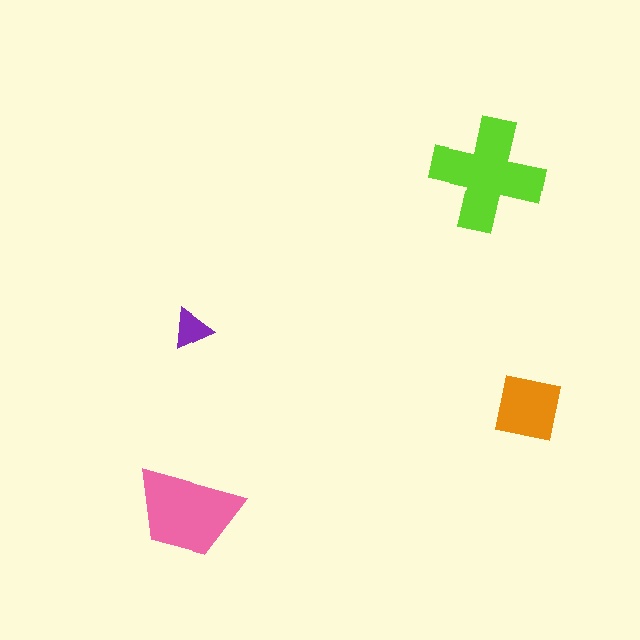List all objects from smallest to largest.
The purple triangle, the orange square, the pink trapezoid, the lime cross.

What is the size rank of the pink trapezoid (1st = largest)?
2nd.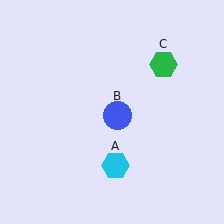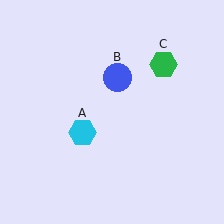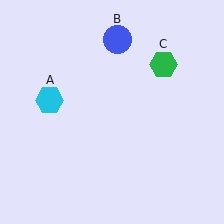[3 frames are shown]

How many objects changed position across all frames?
2 objects changed position: cyan hexagon (object A), blue circle (object B).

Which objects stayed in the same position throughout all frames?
Green hexagon (object C) remained stationary.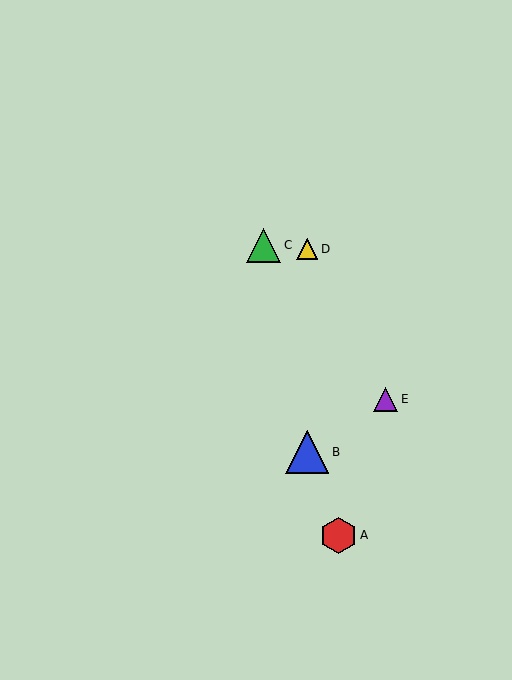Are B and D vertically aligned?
Yes, both are at x≈307.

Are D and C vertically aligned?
No, D is at x≈307 and C is at x≈264.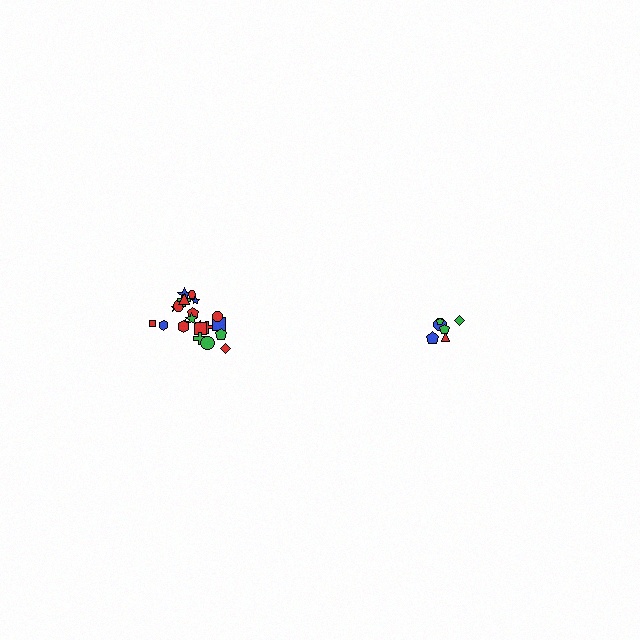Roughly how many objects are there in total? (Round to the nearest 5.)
Roughly 30 objects in total.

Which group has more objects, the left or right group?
The left group.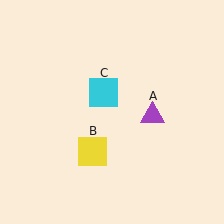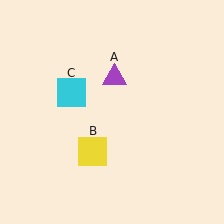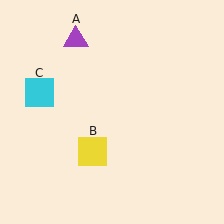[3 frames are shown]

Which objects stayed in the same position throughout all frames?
Yellow square (object B) remained stationary.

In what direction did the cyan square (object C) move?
The cyan square (object C) moved left.